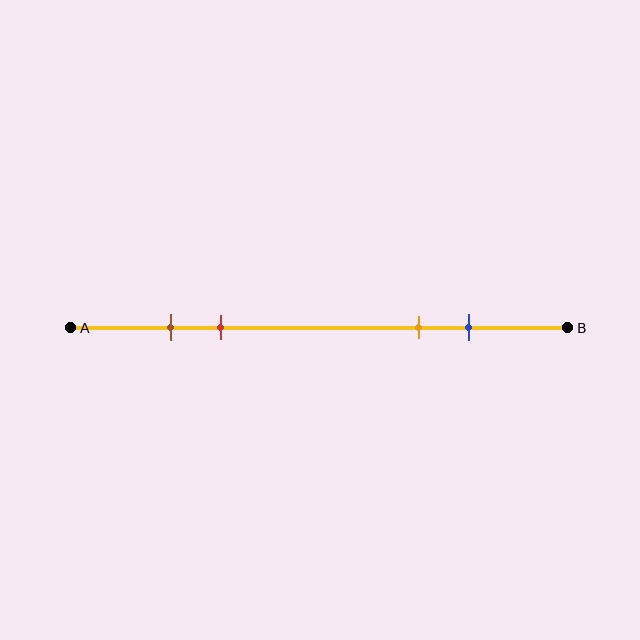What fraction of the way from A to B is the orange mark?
The orange mark is approximately 70% (0.7) of the way from A to B.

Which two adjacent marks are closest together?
The brown and red marks are the closest adjacent pair.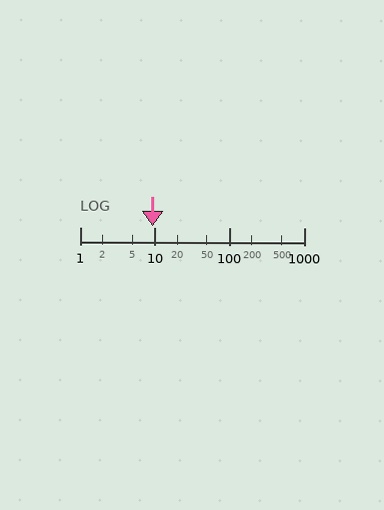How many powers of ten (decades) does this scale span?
The scale spans 3 decades, from 1 to 1000.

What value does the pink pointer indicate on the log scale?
The pointer indicates approximately 9.4.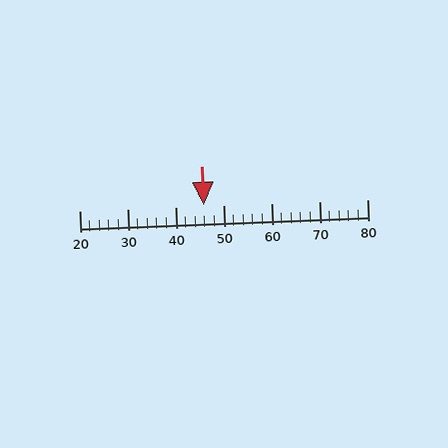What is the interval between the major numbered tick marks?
The major tick marks are spaced 10 units apart.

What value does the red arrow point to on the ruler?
The red arrow points to approximately 46.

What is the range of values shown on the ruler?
The ruler shows values from 20 to 80.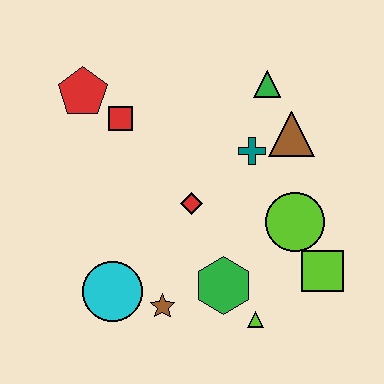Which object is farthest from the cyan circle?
The green triangle is farthest from the cyan circle.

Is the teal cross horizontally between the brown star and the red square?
No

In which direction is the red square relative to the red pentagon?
The red square is to the right of the red pentagon.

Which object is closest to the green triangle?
The brown triangle is closest to the green triangle.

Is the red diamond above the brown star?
Yes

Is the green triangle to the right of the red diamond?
Yes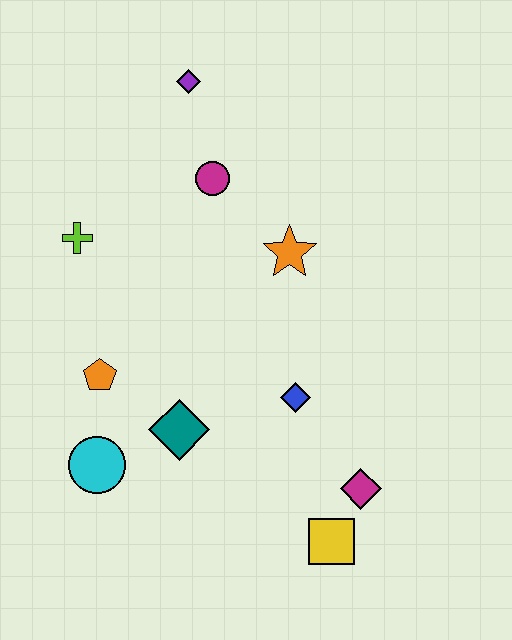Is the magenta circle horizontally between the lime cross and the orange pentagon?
No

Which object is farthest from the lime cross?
The yellow square is farthest from the lime cross.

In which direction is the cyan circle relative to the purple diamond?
The cyan circle is below the purple diamond.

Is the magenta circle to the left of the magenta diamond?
Yes